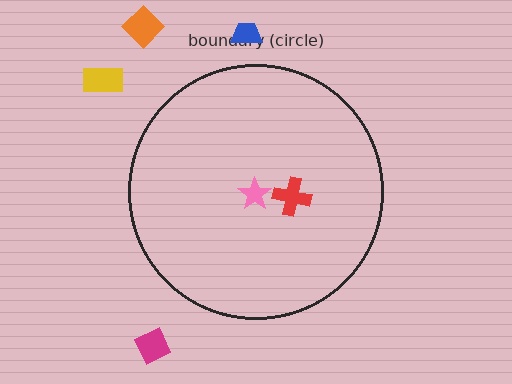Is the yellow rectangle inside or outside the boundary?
Outside.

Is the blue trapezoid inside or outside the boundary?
Outside.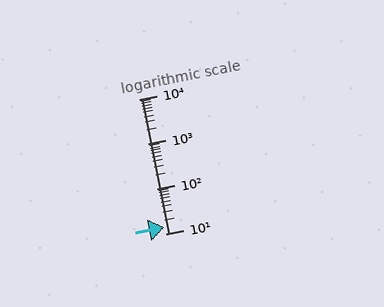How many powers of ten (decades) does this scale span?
The scale spans 3 decades, from 10 to 10000.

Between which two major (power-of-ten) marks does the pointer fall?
The pointer is between 10 and 100.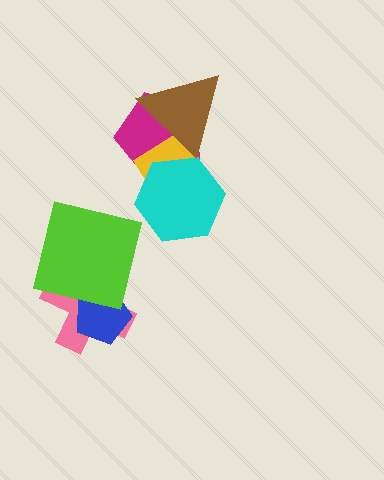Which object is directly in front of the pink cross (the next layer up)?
The blue pentagon is directly in front of the pink cross.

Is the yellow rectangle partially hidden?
Yes, it is partially covered by another shape.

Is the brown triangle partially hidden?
No, no other shape covers it.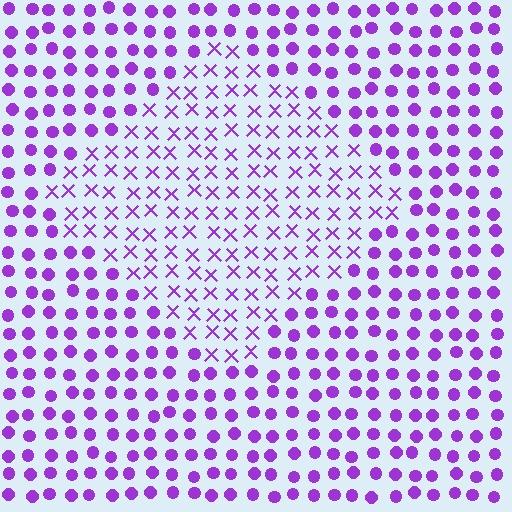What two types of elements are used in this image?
The image uses X marks inside the diamond region and circles outside it.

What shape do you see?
I see a diamond.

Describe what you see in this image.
The image is filled with small purple elements arranged in a uniform grid. A diamond-shaped region contains X marks, while the surrounding area contains circles. The boundary is defined purely by the change in element shape.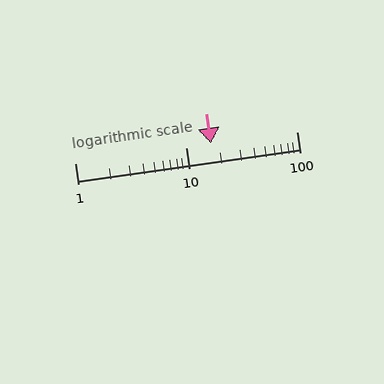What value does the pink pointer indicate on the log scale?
The pointer indicates approximately 17.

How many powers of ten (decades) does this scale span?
The scale spans 2 decades, from 1 to 100.